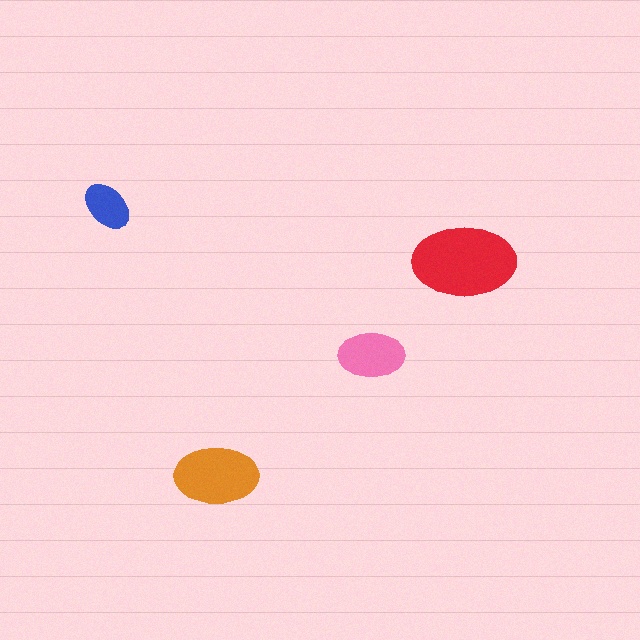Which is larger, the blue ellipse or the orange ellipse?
The orange one.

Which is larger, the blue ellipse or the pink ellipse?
The pink one.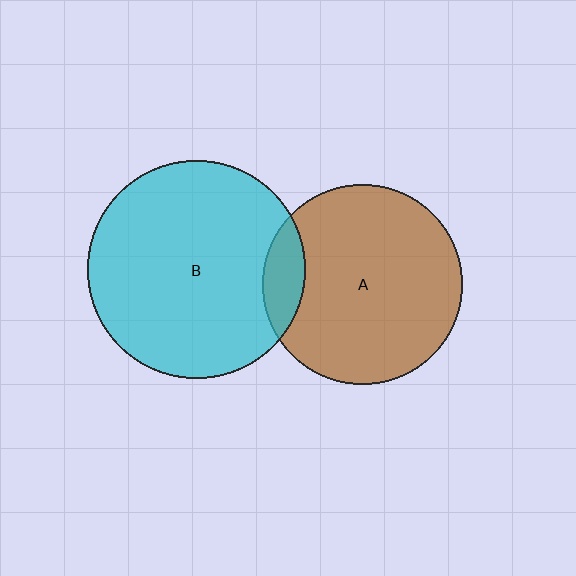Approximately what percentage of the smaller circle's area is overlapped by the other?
Approximately 10%.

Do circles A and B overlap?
Yes.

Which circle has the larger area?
Circle B (cyan).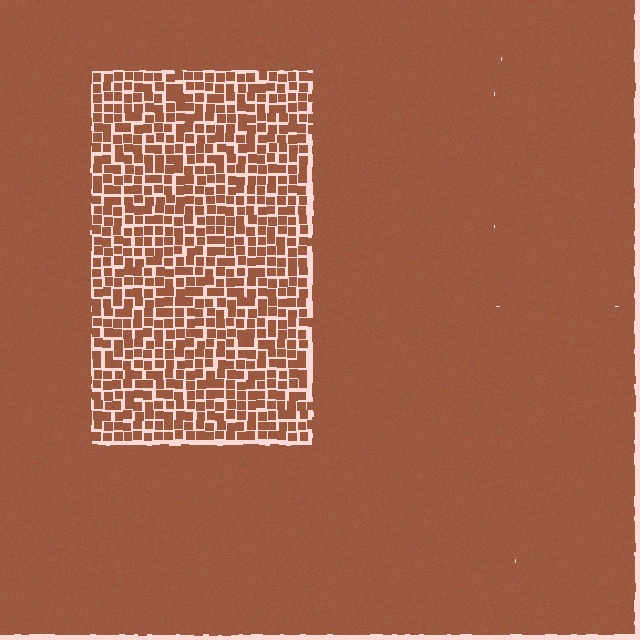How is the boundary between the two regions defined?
The boundary is defined by a change in element density (approximately 2.2x ratio). All elements are the same color, size, and shape.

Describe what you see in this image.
The image contains small brown elements arranged at two different densities. A rectangle-shaped region is visible where the elements are less densely packed than the surrounding area.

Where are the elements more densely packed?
The elements are more densely packed outside the rectangle boundary.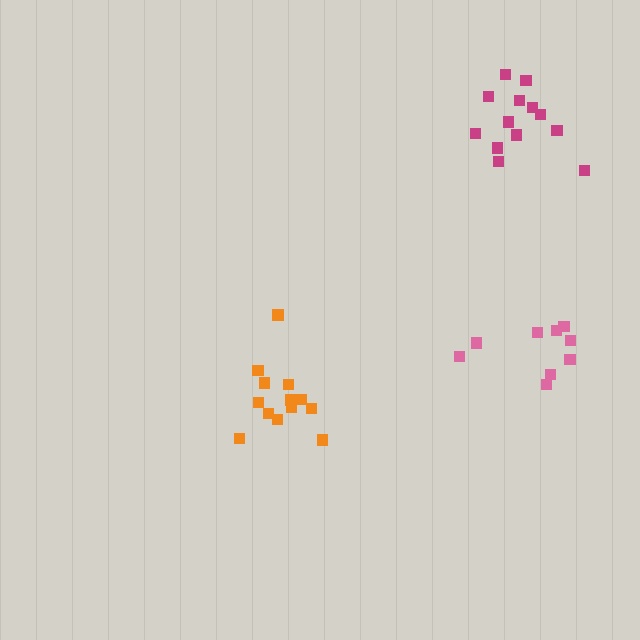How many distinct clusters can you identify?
There are 3 distinct clusters.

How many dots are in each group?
Group 1: 13 dots, Group 2: 13 dots, Group 3: 9 dots (35 total).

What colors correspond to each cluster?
The clusters are colored: magenta, orange, pink.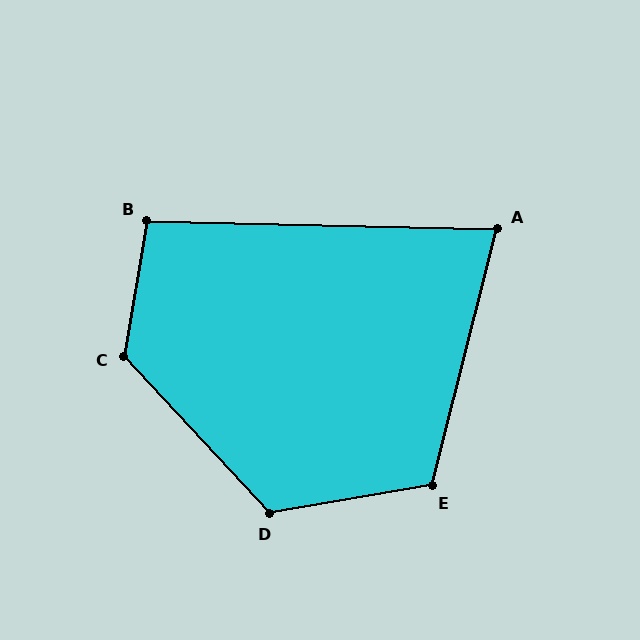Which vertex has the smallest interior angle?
A, at approximately 77 degrees.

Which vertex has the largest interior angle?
C, at approximately 127 degrees.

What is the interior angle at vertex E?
Approximately 114 degrees (obtuse).